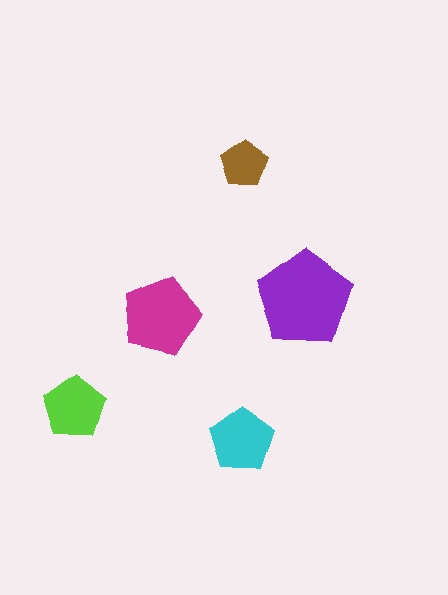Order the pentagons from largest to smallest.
the purple one, the magenta one, the cyan one, the lime one, the brown one.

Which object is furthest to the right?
The purple pentagon is rightmost.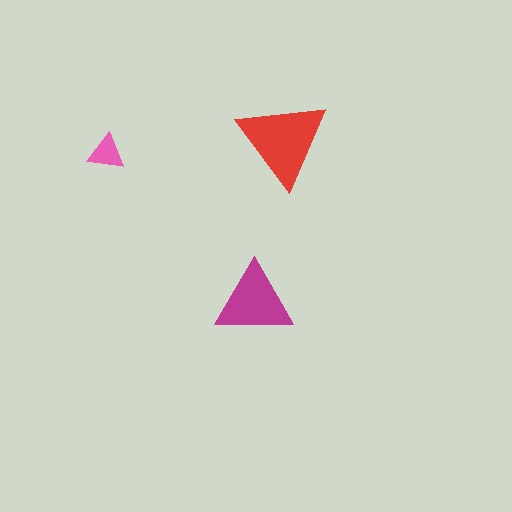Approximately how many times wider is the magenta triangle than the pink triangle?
About 2 times wider.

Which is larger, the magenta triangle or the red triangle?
The red one.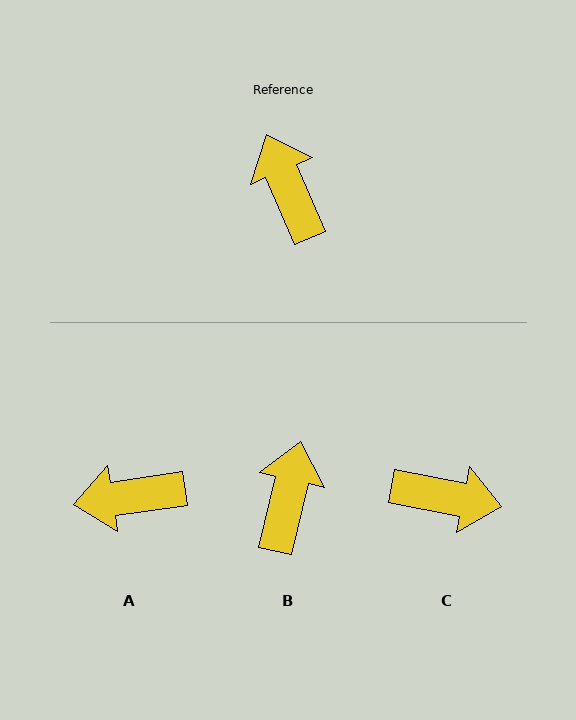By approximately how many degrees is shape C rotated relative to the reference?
Approximately 124 degrees clockwise.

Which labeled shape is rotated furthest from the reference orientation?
C, about 124 degrees away.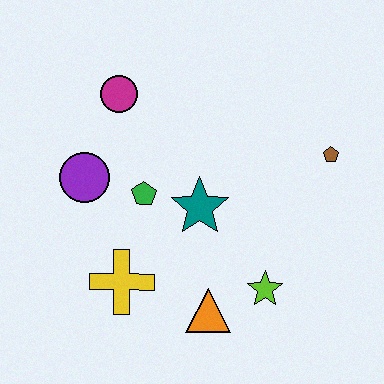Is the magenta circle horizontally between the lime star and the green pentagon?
No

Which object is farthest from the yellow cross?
The brown pentagon is farthest from the yellow cross.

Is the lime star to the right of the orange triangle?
Yes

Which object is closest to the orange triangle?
The lime star is closest to the orange triangle.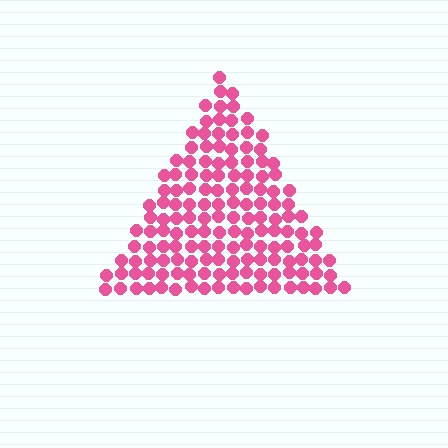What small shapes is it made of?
It is made of small circles.